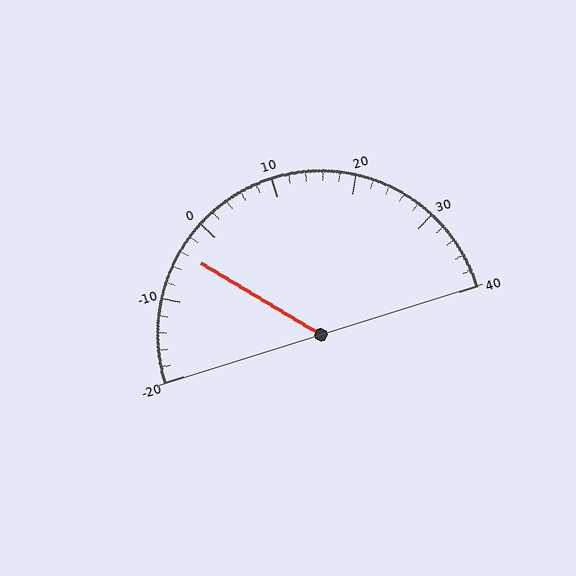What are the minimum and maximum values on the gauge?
The gauge ranges from -20 to 40.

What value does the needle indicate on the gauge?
The needle indicates approximately -4.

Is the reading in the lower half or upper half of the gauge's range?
The reading is in the lower half of the range (-20 to 40).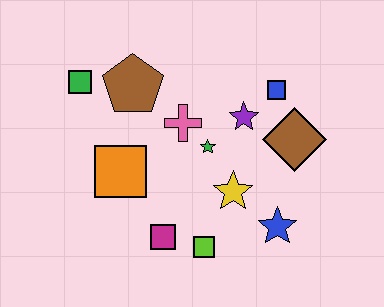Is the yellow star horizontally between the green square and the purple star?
Yes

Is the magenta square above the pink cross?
No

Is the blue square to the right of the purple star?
Yes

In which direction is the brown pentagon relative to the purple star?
The brown pentagon is to the left of the purple star.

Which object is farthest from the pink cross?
The blue star is farthest from the pink cross.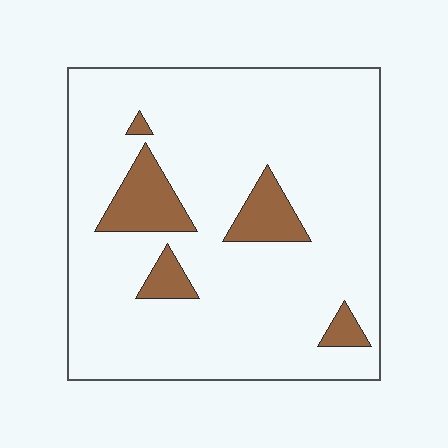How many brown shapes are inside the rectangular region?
5.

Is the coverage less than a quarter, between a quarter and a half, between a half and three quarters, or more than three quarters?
Less than a quarter.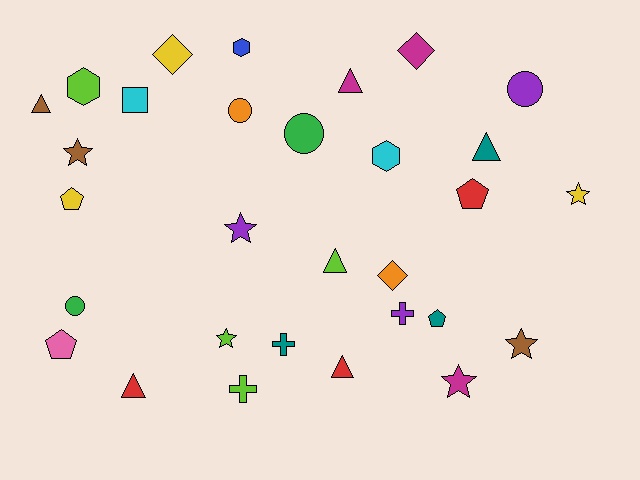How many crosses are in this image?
There are 3 crosses.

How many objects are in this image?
There are 30 objects.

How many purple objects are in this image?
There are 3 purple objects.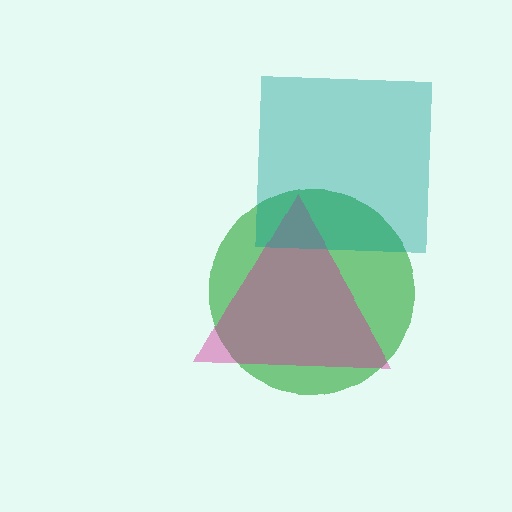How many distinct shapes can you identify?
There are 3 distinct shapes: a green circle, a magenta triangle, a teal square.